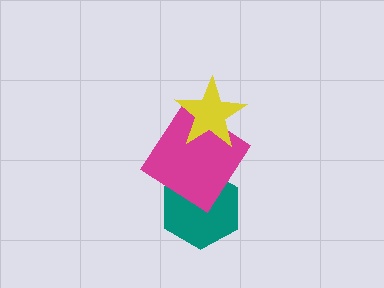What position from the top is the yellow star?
The yellow star is 1st from the top.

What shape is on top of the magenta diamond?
The yellow star is on top of the magenta diamond.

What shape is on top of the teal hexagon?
The magenta diamond is on top of the teal hexagon.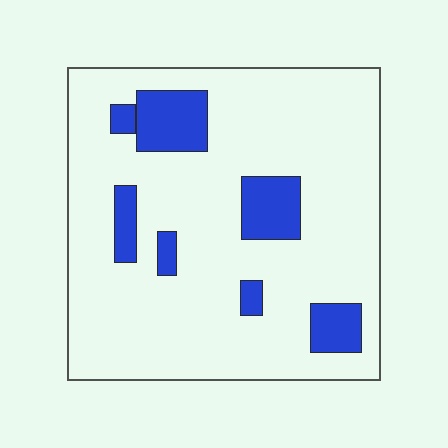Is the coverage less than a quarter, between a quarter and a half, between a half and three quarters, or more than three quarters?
Less than a quarter.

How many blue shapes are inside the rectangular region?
7.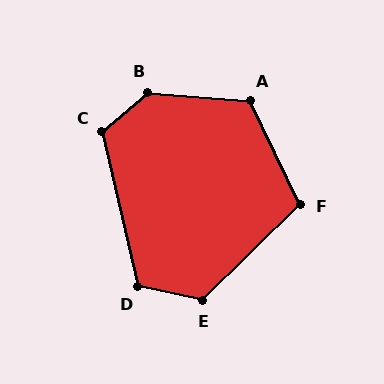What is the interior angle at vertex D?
Approximately 115 degrees (obtuse).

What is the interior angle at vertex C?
Approximately 117 degrees (obtuse).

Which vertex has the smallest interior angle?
F, at approximately 109 degrees.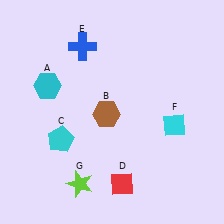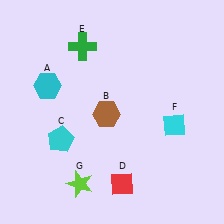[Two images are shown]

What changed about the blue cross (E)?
In Image 1, E is blue. In Image 2, it changed to green.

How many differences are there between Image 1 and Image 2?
There is 1 difference between the two images.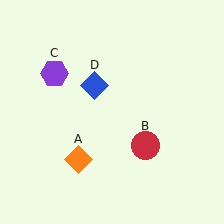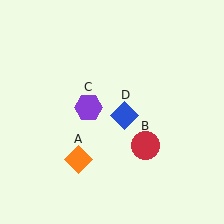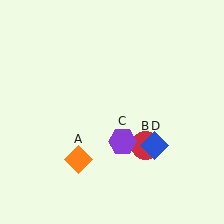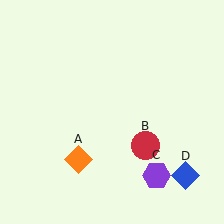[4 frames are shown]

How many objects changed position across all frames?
2 objects changed position: purple hexagon (object C), blue diamond (object D).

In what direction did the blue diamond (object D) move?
The blue diamond (object D) moved down and to the right.